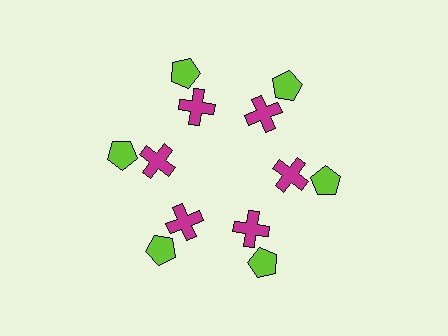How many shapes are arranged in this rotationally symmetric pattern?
There are 12 shapes, arranged in 6 groups of 2.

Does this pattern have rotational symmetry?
Yes, this pattern has 6-fold rotational symmetry. It looks the same after rotating 60 degrees around the center.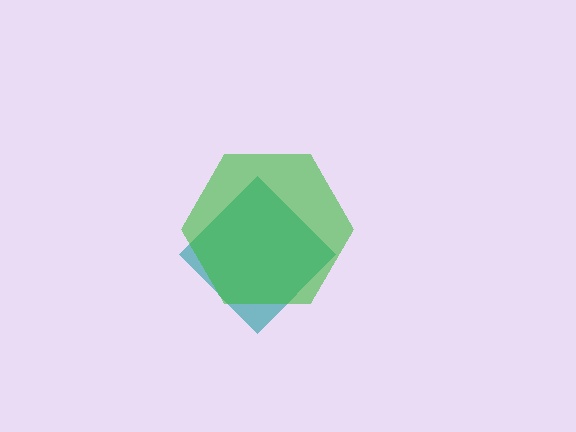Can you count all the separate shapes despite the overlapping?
Yes, there are 2 separate shapes.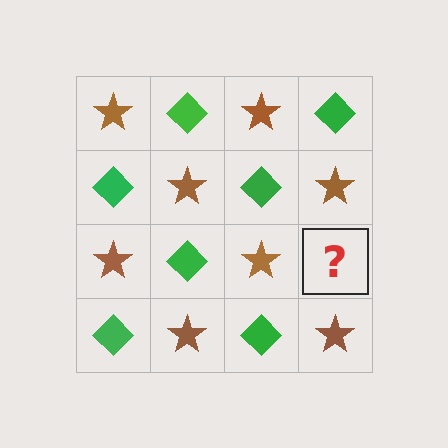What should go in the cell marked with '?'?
The missing cell should contain a green diamond.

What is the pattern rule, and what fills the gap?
The rule is that it alternates brown star and green diamond in a checkerboard pattern. The gap should be filled with a green diamond.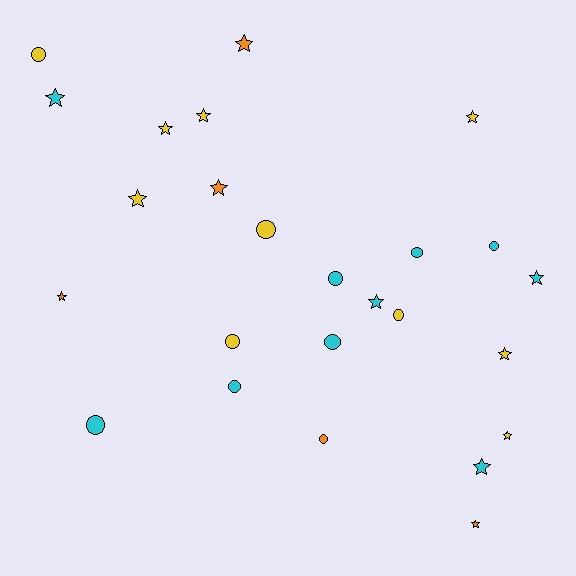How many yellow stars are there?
There are 6 yellow stars.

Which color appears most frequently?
Cyan, with 10 objects.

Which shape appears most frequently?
Star, with 14 objects.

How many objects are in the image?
There are 25 objects.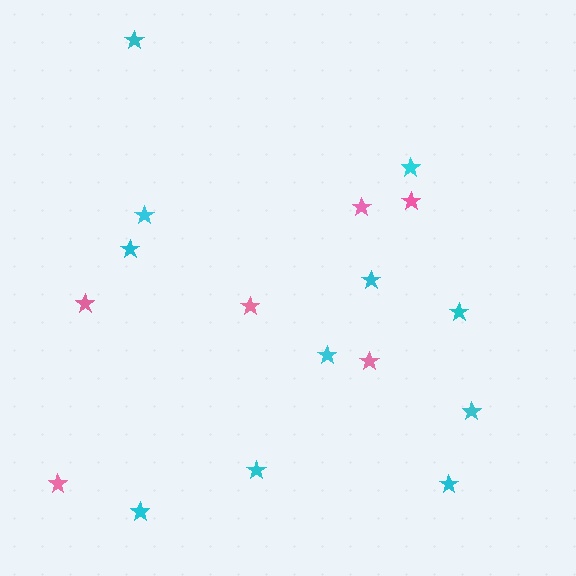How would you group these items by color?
There are 2 groups: one group of cyan stars (11) and one group of pink stars (6).